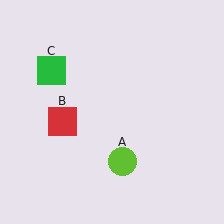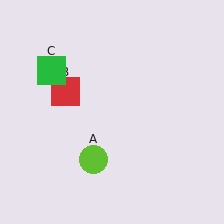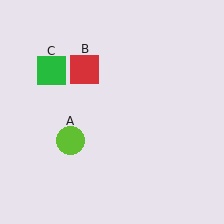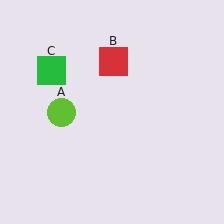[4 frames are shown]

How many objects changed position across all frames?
2 objects changed position: lime circle (object A), red square (object B).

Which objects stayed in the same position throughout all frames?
Green square (object C) remained stationary.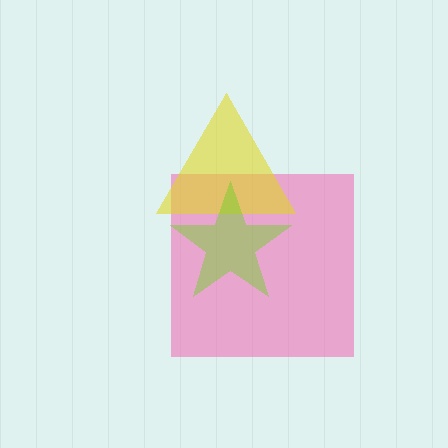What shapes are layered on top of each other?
The layered shapes are: a pink square, a yellow triangle, a lime star.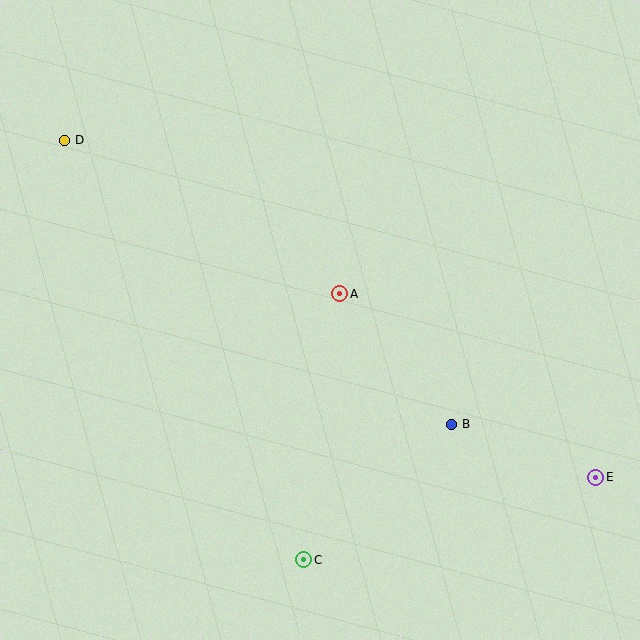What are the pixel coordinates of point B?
Point B is at (452, 424).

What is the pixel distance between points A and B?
The distance between A and B is 172 pixels.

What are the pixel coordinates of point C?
Point C is at (303, 560).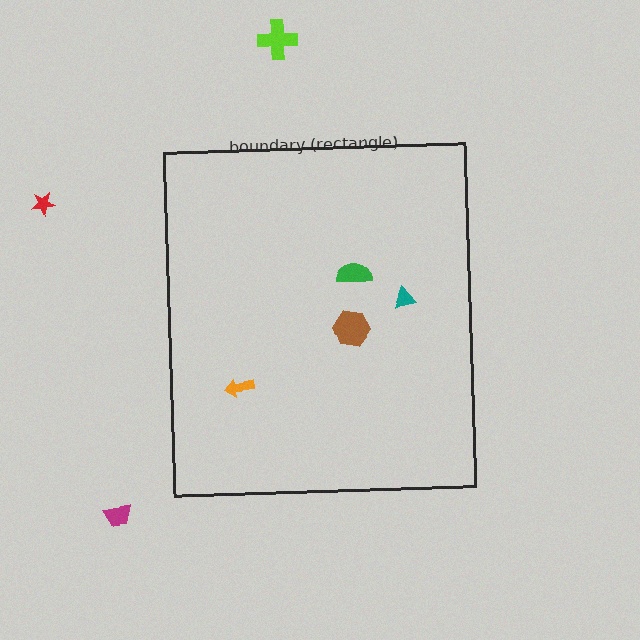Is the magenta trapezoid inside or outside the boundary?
Outside.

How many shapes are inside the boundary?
4 inside, 3 outside.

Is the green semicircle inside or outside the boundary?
Inside.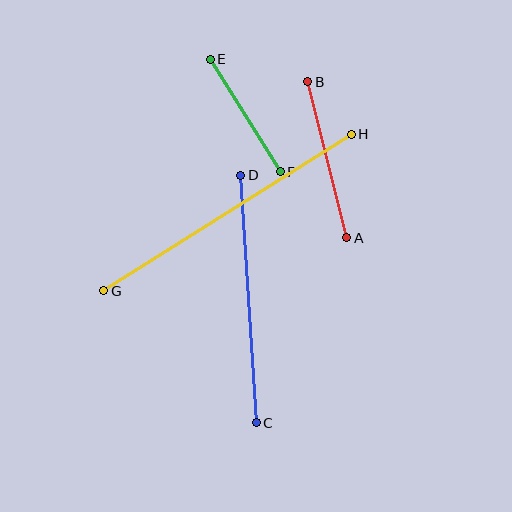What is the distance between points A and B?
The distance is approximately 161 pixels.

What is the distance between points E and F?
The distance is approximately 133 pixels.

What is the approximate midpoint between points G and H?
The midpoint is at approximately (228, 212) pixels.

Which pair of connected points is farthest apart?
Points G and H are farthest apart.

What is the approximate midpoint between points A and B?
The midpoint is at approximately (327, 160) pixels.